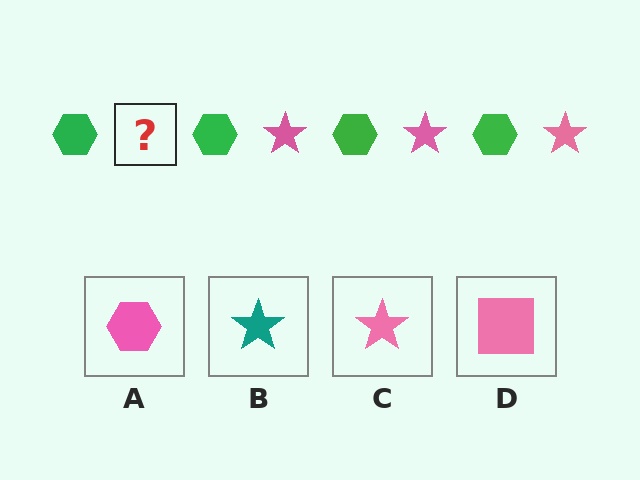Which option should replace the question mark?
Option C.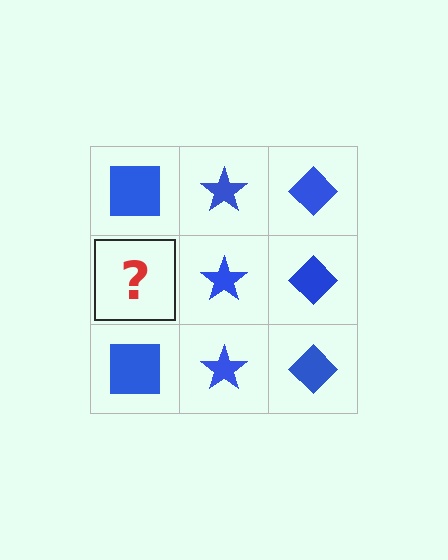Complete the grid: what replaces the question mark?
The question mark should be replaced with a blue square.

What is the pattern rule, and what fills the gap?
The rule is that each column has a consistent shape. The gap should be filled with a blue square.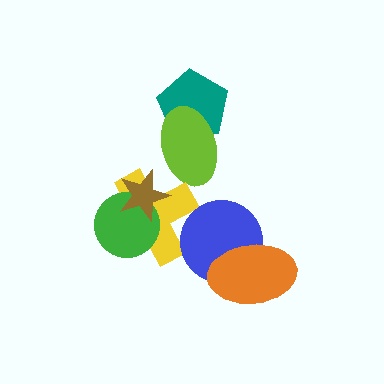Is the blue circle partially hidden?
Yes, it is partially covered by another shape.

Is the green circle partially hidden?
Yes, it is partially covered by another shape.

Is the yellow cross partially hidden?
Yes, it is partially covered by another shape.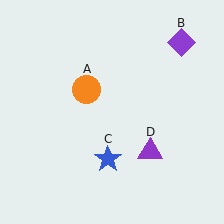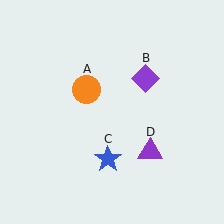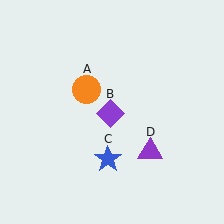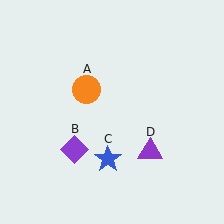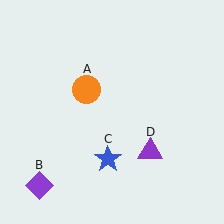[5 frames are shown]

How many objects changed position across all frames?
1 object changed position: purple diamond (object B).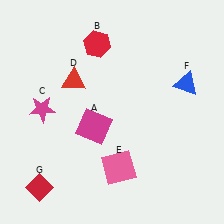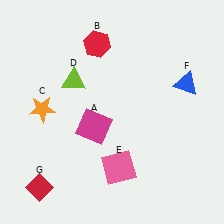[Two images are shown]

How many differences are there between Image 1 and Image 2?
There are 2 differences between the two images.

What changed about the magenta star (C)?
In Image 1, C is magenta. In Image 2, it changed to orange.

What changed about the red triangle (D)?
In Image 1, D is red. In Image 2, it changed to lime.